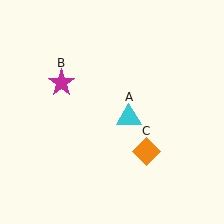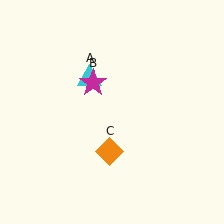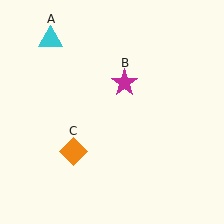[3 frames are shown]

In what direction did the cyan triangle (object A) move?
The cyan triangle (object A) moved up and to the left.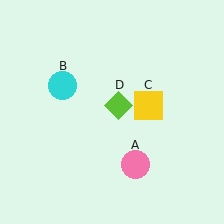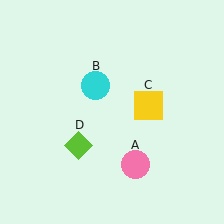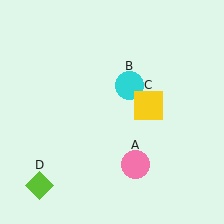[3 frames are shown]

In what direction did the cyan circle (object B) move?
The cyan circle (object B) moved right.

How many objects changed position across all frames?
2 objects changed position: cyan circle (object B), lime diamond (object D).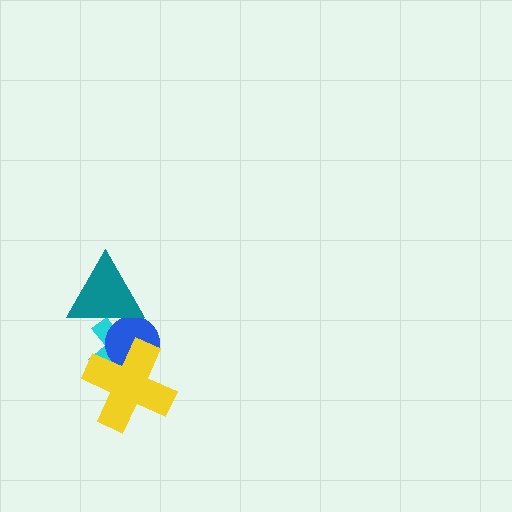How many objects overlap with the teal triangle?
2 objects overlap with the teal triangle.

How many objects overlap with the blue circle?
3 objects overlap with the blue circle.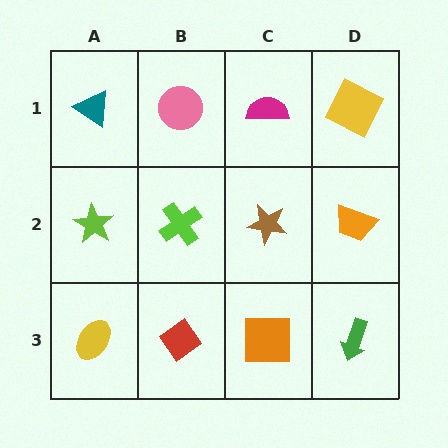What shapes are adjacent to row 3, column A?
A lime star (row 2, column A), a red diamond (row 3, column B).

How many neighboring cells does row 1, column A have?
2.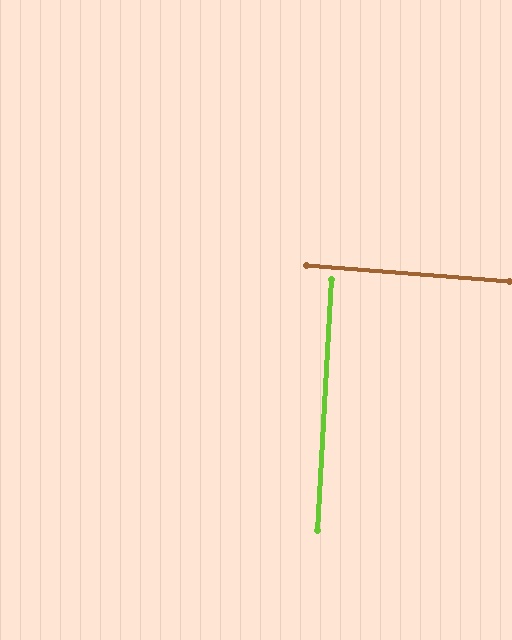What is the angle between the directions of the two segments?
Approximately 89 degrees.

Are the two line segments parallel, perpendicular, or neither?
Perpendicular — they meet at approximately 89°.